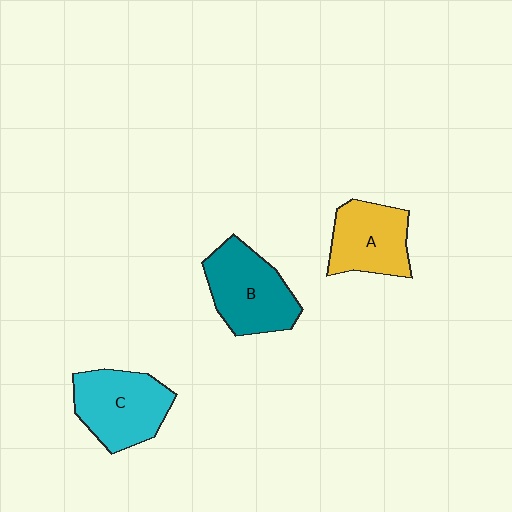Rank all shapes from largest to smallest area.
From largest to smallest: B (teal), C (cyan), A (yellow).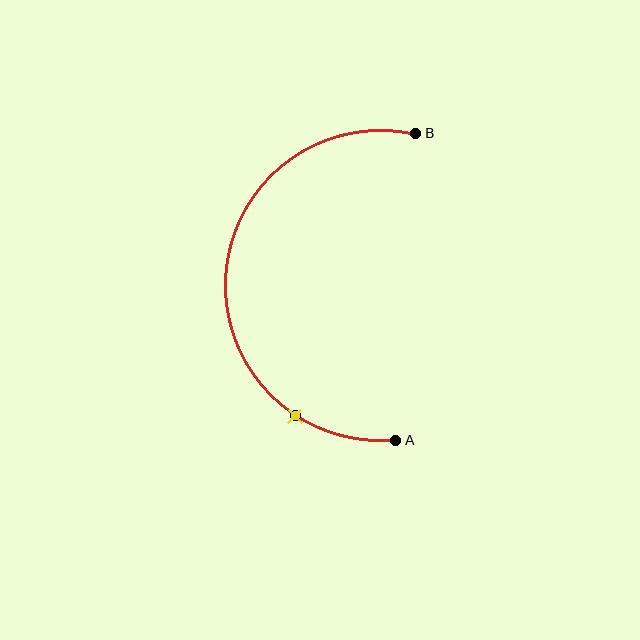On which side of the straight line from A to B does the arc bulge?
The arc bulges to the left of the straight line connecting A and B.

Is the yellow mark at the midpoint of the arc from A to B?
No. The yellow mark lies on the arc but is closer to endpoint A. The arc midpoint would be at the point on the curve equidistant along the arc from both A and B.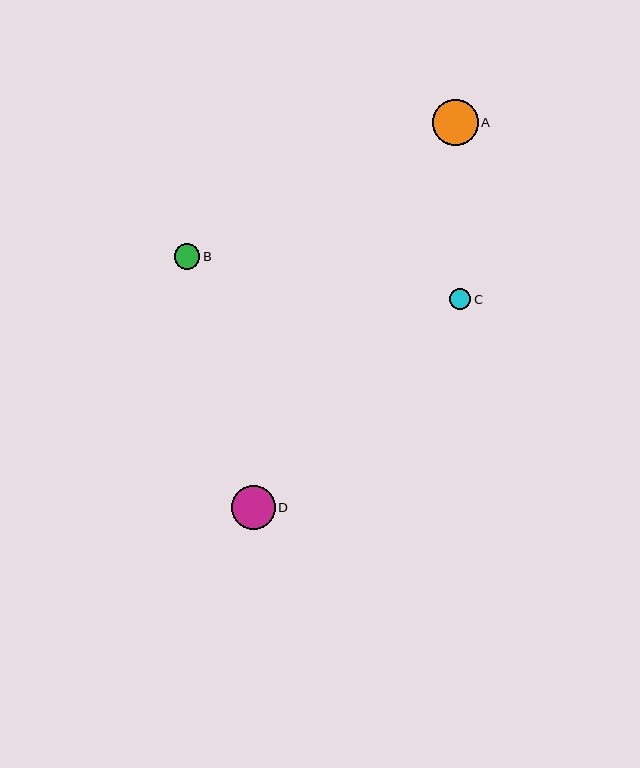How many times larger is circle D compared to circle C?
Circle D is approximately 2.1 times the size of circle C.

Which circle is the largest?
Circle A is the largest with a size of approximately 46 pixels.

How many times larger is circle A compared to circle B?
Circle A is approximately 1.8 times the size of circle B.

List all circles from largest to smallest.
From largest to smallest: A, D, B, C.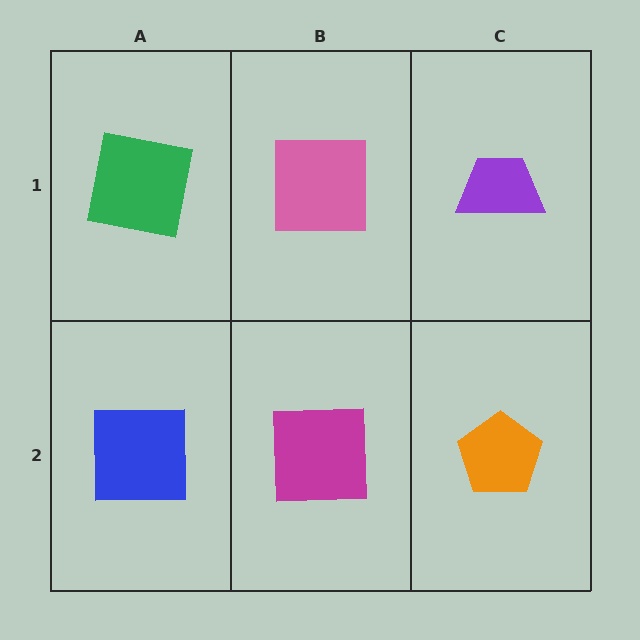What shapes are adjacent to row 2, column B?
A pink square (row 1, column B), a blue square (row 2, column A), an orange pentagon (row 2, column C).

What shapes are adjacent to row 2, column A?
A green square (row 1, column A), a magenta square (row 2, column B).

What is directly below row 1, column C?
An orange pentagon.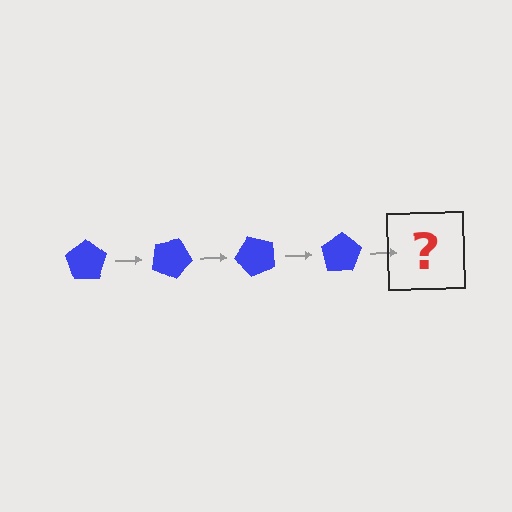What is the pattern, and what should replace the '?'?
The pattern is that the pentagon rotates 25 degrees each step. The '?' should be a blue pentagon rotated 100 degrees.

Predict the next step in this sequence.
The next step is a blue pentagon rotated 100 degrees.